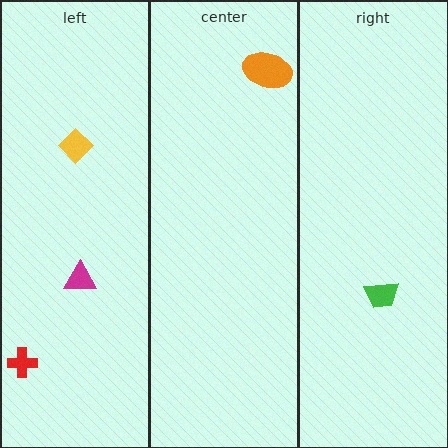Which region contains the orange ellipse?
The center region.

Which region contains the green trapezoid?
The right region.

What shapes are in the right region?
The green trapezoid.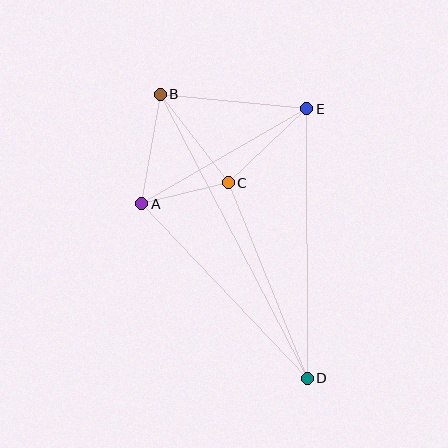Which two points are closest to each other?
Points A and C are closest to each other.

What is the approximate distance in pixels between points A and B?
The distance between A and B is approximately 111 pixels.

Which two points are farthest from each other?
Points B and D are farthest from each other.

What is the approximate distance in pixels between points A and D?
The distance between A and D is approximately 241 pixels.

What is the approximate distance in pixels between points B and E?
The distance between B and E is approximately 147 pixels.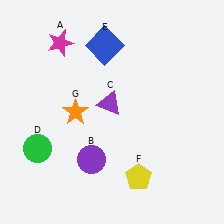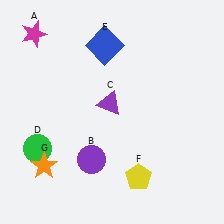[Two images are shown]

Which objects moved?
The objects that moved are: the magenta star (A), the orange star (G).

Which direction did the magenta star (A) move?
The magenta star (A) moved left.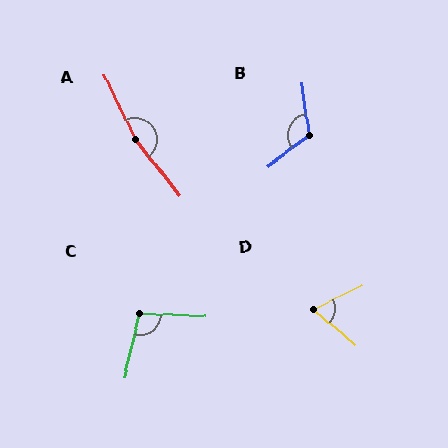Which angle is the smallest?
D, at approximately 67 degrees.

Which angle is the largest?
A, at approximately 167 degrees.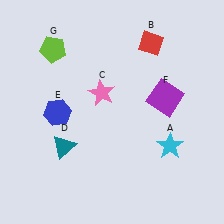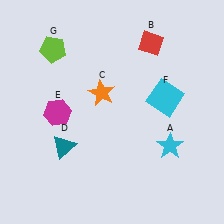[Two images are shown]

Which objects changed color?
C changed from pink to orange. E changed from blue to magenta. F changed from purple to cyan.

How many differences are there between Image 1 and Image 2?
There are 3 differences between the two images.